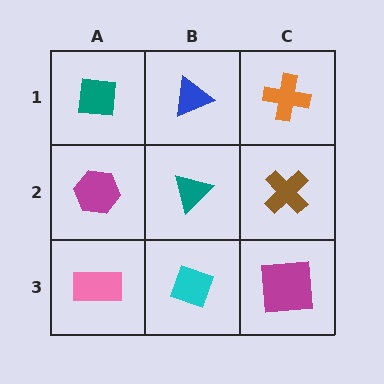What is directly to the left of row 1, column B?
A teal square.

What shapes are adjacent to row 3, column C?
A brown cross (row 2, column C), a cyan diamond (row 3, column B).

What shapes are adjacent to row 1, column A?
A magenta hexagon (row 2, column A), a blue triangle (row 1, column B).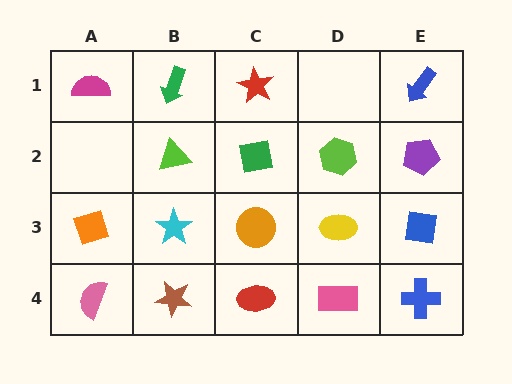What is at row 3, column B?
A cyan star.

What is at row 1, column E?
A blue arrow.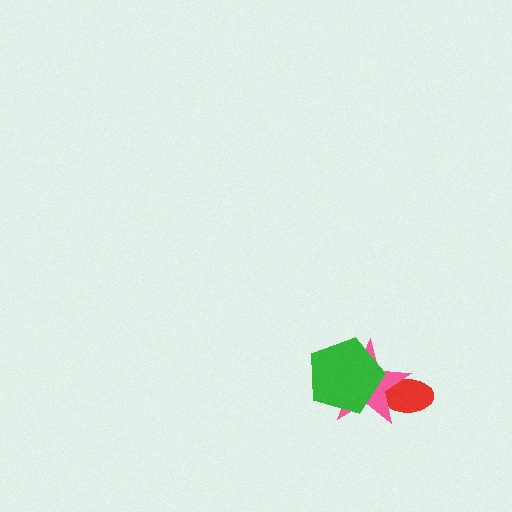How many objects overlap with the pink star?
2 objects overlap with the pink star.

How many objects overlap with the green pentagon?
1 object overlaps with the green pentagon.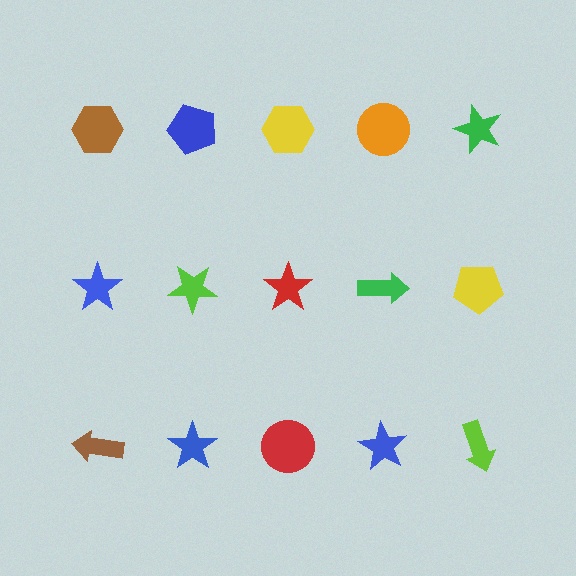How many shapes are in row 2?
5 shapes.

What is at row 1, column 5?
A green star.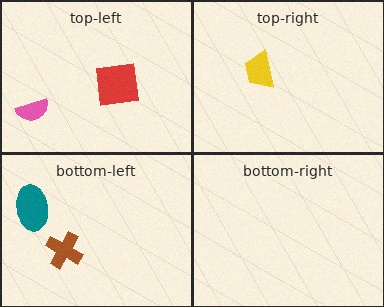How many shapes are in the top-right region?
1.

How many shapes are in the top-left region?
2.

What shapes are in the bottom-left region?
The brown cross, the teal ellipse.